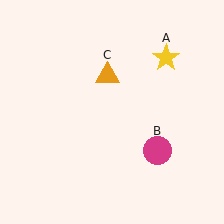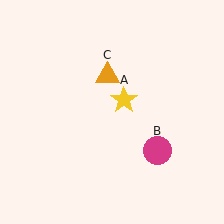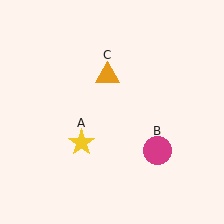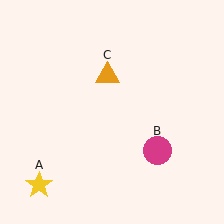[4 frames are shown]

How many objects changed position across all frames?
1 object changed position: yellow star (object A).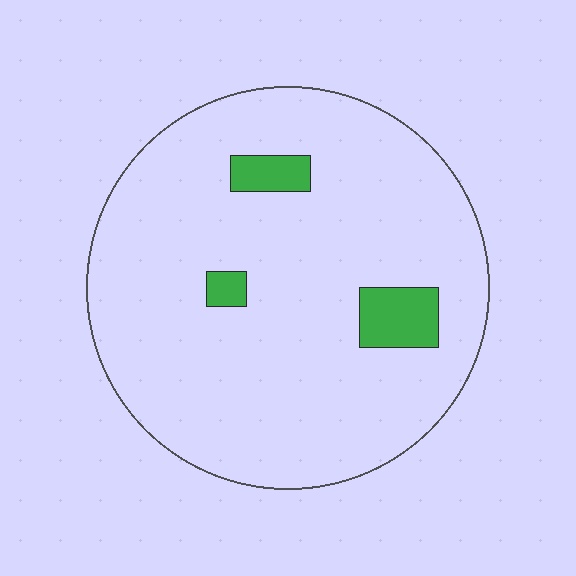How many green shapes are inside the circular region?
3.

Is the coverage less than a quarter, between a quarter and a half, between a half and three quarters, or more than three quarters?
Less than a quarter.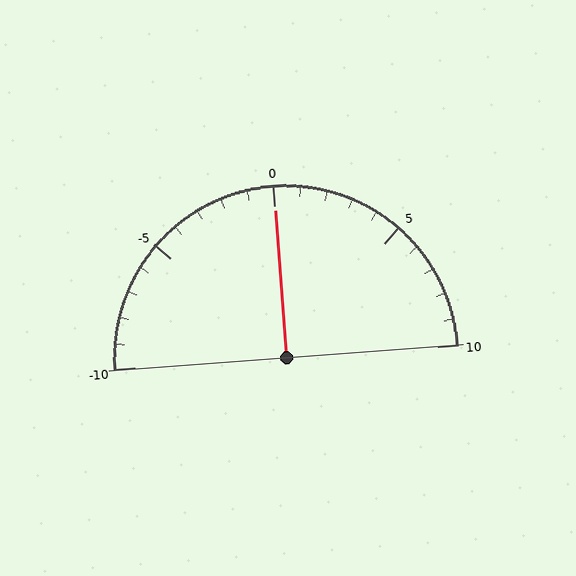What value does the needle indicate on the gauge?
The needle indicates approximately 0.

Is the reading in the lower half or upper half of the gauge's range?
The reading is in the upper half of the range (-10 to 10).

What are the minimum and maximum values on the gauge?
The gauge ranges from -10 to 10.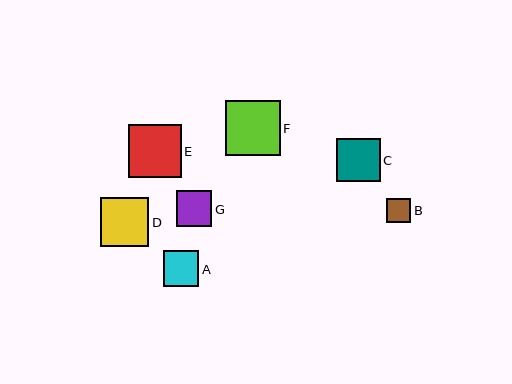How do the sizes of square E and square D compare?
Square E and square D are approximately the same size.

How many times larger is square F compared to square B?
Square F is approximately 2.3 times the size of square B.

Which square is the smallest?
Square B is the smallest with a size of approximately 24 pixels.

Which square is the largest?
Square F is the largest with a size of approximately 55 pixels.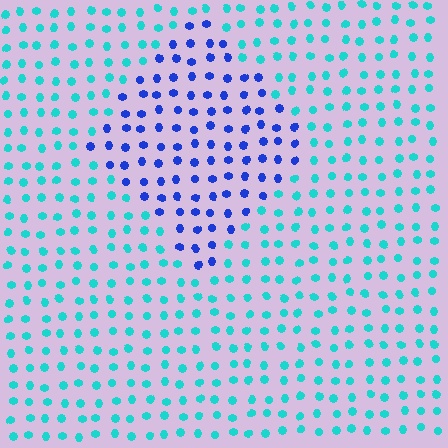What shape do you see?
I see a diamond.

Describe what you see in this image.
The image is filled with small cyan elements in a uniform arrangement. A diamond-shaped region is visible where the elements are tinted to a slightly different hue, forming a subtle color boundary.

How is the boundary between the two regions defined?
The boundary is defined purely by a slight shift in hue (about 53 degrees). Spacing, size, and orientation are identical on both sides.